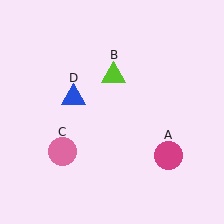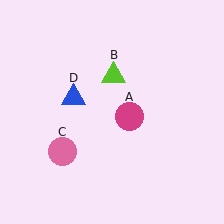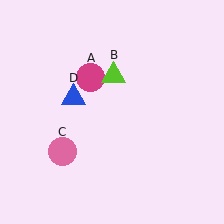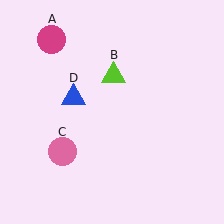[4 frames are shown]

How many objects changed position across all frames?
1 object changed position: magenta circle (object A).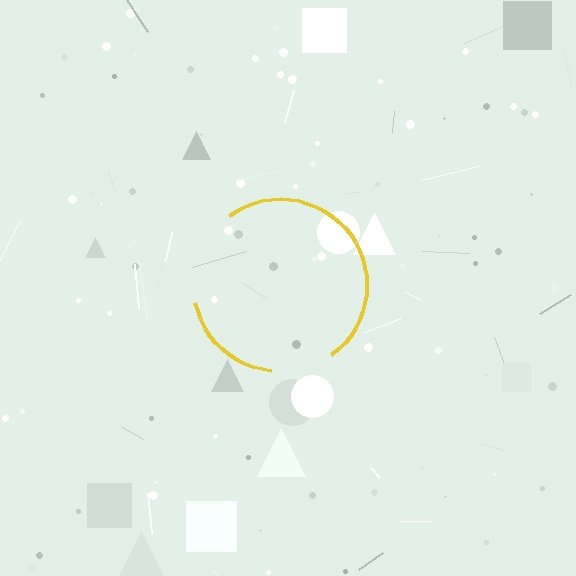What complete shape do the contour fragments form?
The contour fragments form a circle.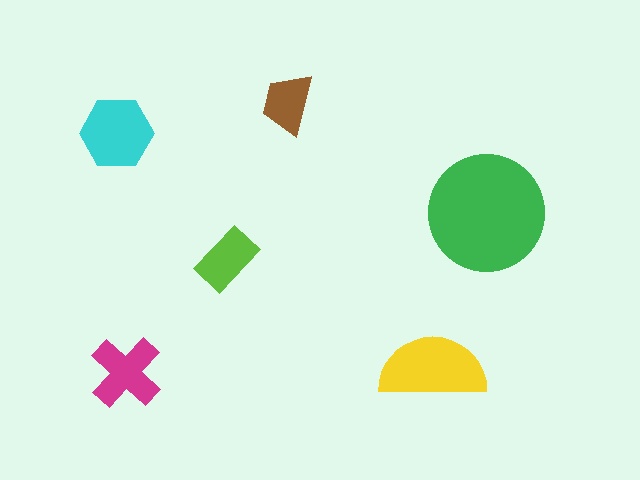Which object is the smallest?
The brown trapezoid.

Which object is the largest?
The green circle.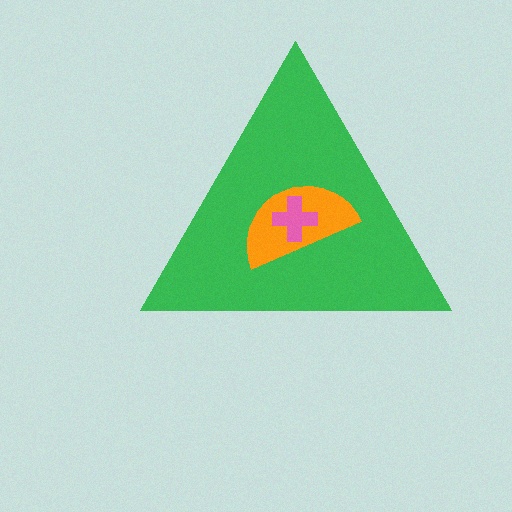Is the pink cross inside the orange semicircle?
Yes.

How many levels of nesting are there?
3.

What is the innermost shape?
The pink cross.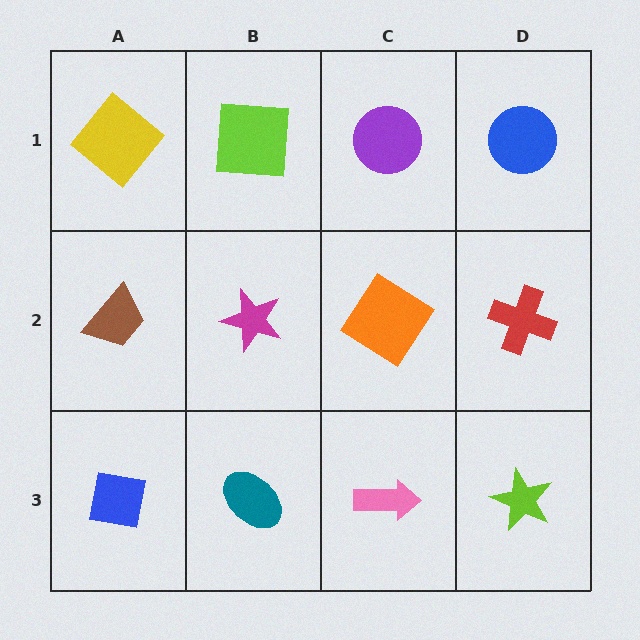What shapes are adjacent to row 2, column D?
A blue circle (row 1, column D), a lime star (row 3, column D), an orange diamond (row 2, column C).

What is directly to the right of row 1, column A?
A lime square.